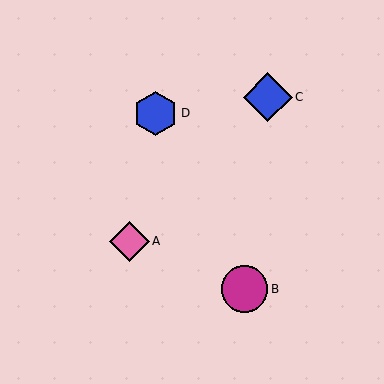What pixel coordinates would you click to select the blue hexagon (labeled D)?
Click at (156, 113) to select the blue hexagon D.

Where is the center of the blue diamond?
The center of the blue diamond is at (268, 97).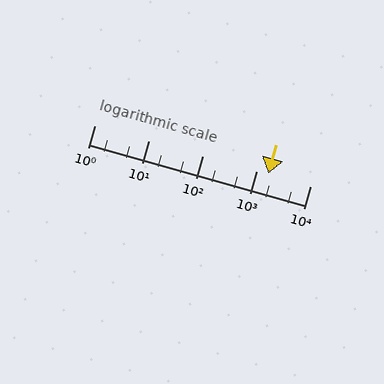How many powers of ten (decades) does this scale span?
The scale spans 4 decades, from 1 to 10000.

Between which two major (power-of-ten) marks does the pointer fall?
The pointer is between 1000 and 10000.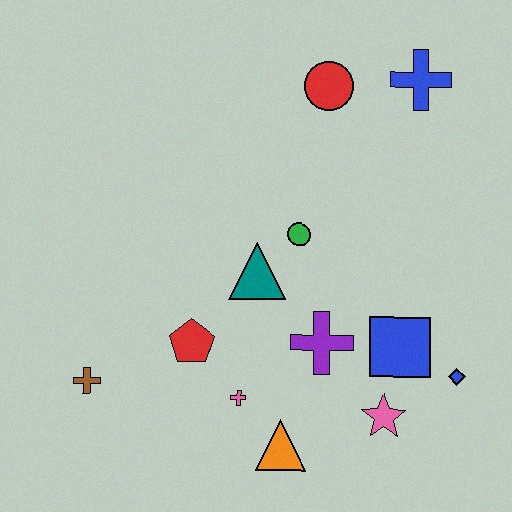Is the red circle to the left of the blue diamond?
Yes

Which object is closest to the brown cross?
The red pentagon is closest to the brown cross.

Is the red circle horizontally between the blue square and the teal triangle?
Yes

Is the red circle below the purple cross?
No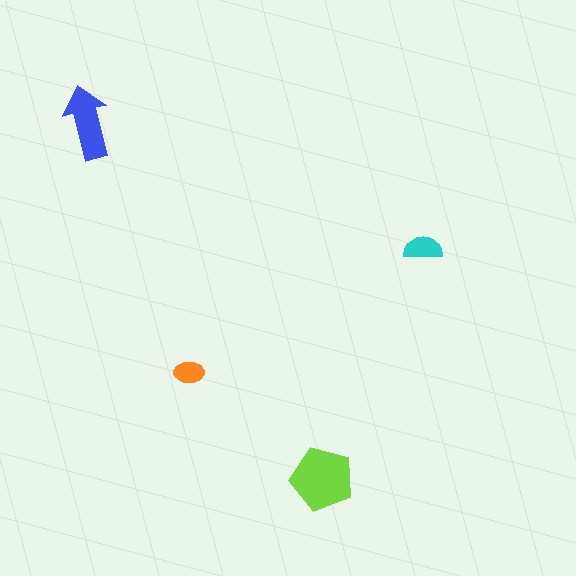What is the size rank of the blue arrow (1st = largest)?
2nd.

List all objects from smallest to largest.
The orange ellipse, the cyan semicircle, the blue arrow, the lime pentagon.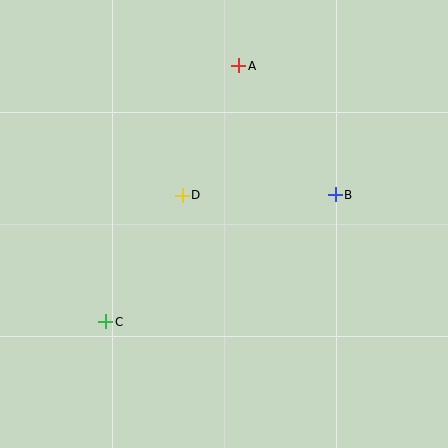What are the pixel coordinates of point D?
Point D is at (182, 195).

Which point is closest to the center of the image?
Point D at (182, 195) is closest to the center.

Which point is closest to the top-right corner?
Point A is closest to the top-right corner.